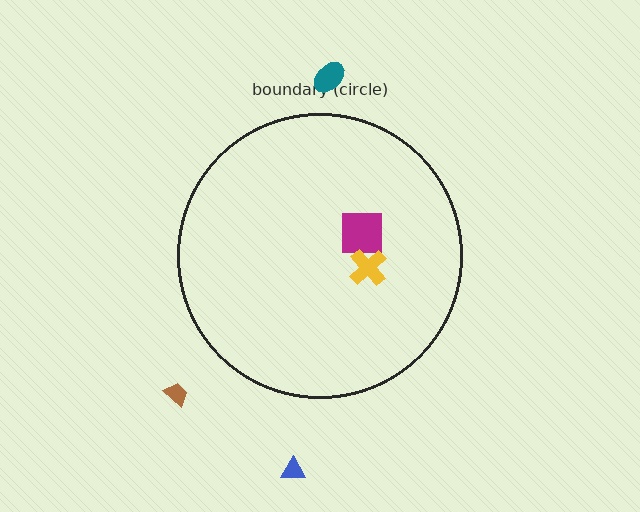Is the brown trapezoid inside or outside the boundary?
Outside.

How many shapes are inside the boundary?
2 inside, 3 outside.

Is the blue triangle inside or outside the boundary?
Outside.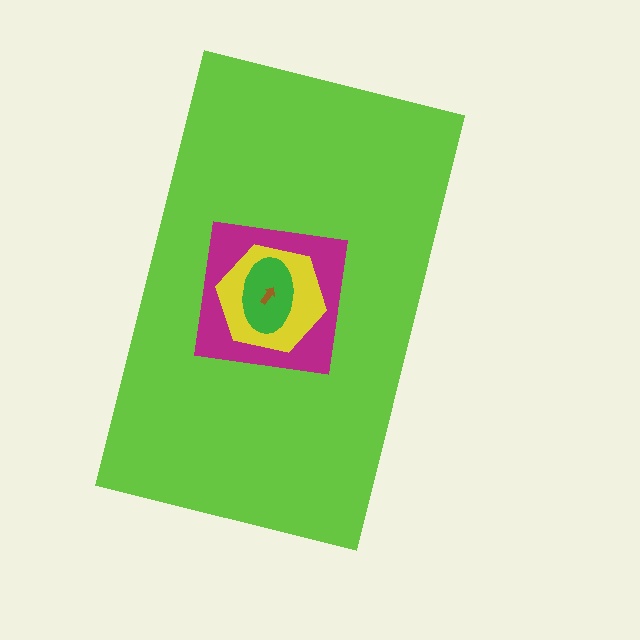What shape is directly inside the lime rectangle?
The magenta square.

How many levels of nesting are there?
5.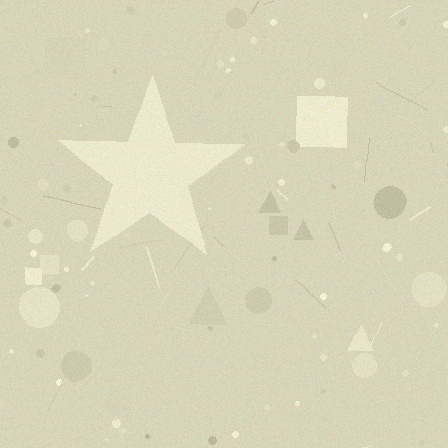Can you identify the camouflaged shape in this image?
The camouflaged shape is a star.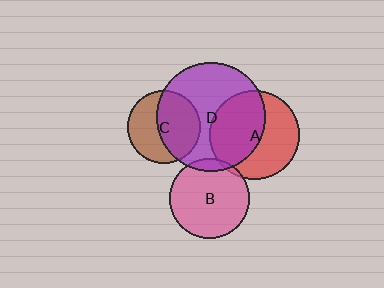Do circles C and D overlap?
Yes.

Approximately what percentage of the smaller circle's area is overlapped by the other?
Approximately 55%.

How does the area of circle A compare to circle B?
Approximately 1.3 times.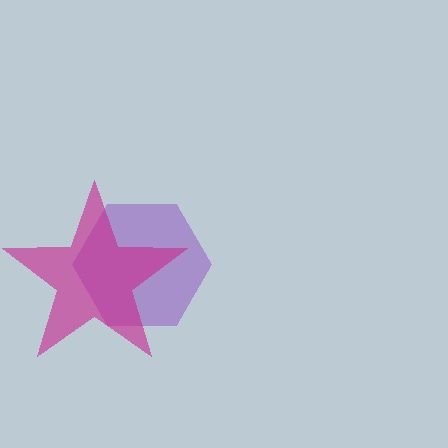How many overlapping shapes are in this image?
There are 2 overlapping shapes in the image.